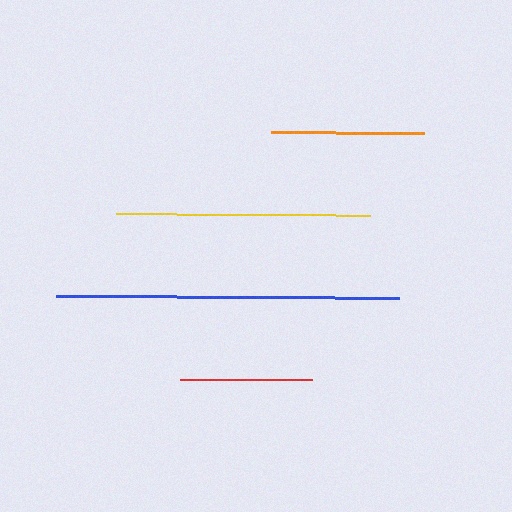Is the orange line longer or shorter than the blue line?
The blue line is longer than the orange line.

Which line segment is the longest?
The blue line is the longest at approximately 343 pixels.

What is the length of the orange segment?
The orange segment is approximately 153 pixels long.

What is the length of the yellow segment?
The yellow segment is approximately 255 pixels long.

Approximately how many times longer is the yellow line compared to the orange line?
The yellow line is approximately 1.7 times the length of the orange line.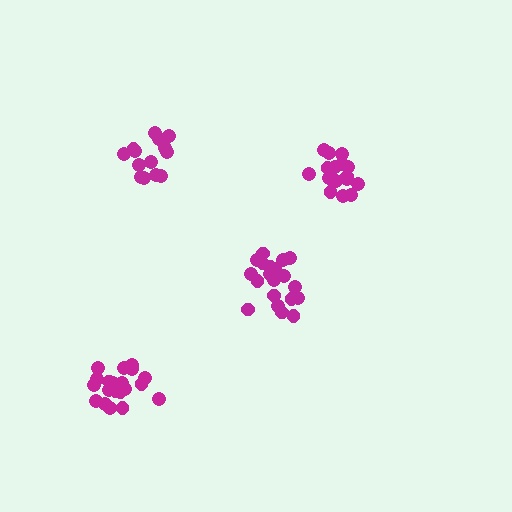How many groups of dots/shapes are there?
There are 4 groups.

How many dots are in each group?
Group 1: 20 dots, Group 2: 20 dots, Group 3: 17 dots, Group 4: 14 dots (71 total).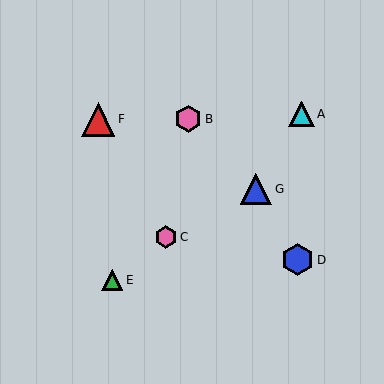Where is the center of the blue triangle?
The center of the blue triangle is at (256, 189).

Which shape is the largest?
The red triangle (labeled F) is the largest.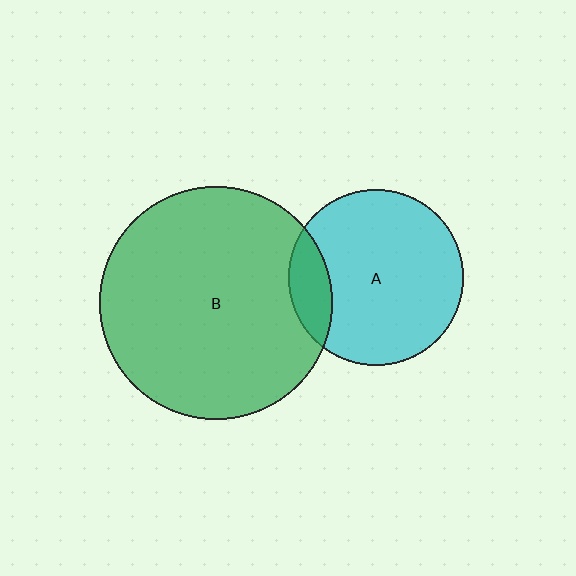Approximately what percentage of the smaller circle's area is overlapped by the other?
Approximately 15%.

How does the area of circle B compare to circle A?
Approximately 1.8 times.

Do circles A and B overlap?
Yes.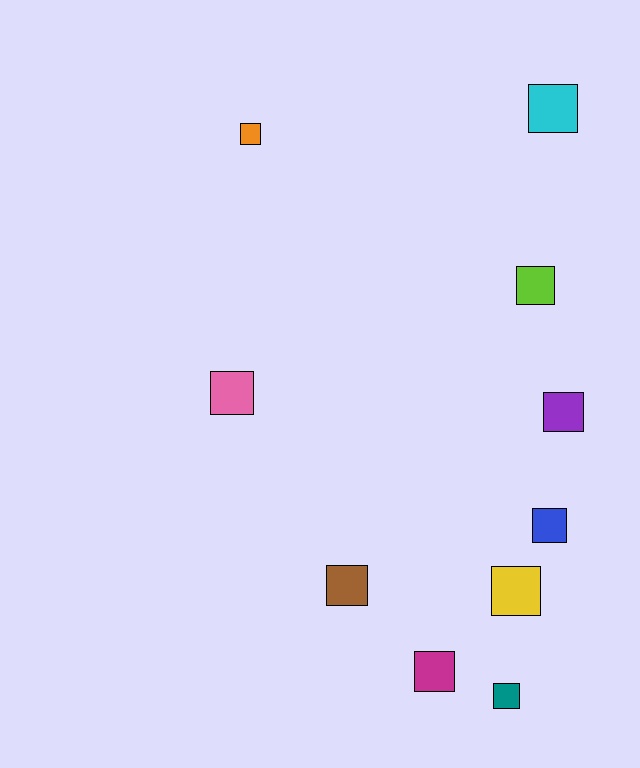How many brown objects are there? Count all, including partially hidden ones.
There is 1 brown object.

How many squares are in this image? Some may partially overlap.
There are 10 squares.